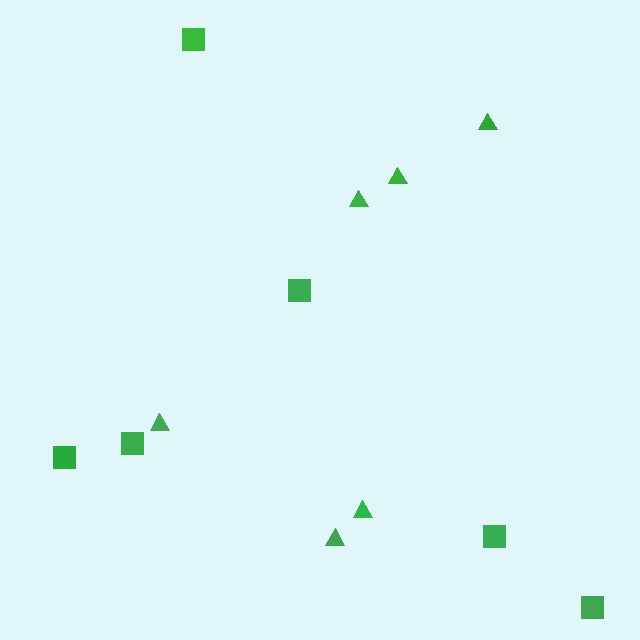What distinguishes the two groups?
There are 2 groups: one group of triangles (6) and one group of squares (6).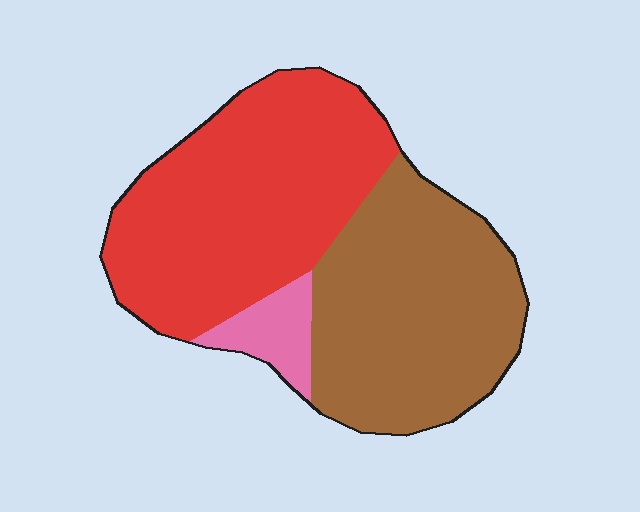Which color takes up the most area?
Red, at roughly 50%.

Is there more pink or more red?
Red.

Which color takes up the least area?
Pink, at roughly 5%.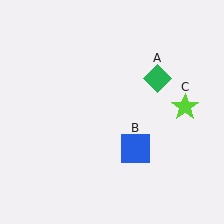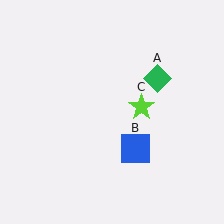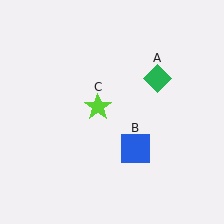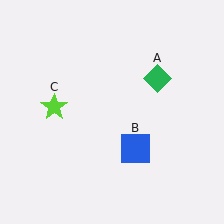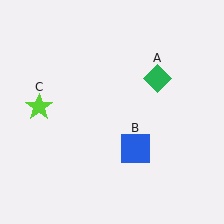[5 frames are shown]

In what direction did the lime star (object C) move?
The lime star (object C) moved left.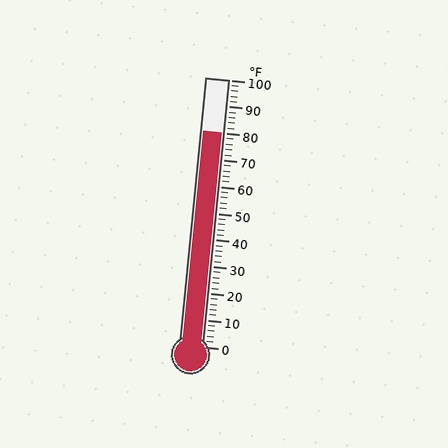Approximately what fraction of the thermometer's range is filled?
The thermometer is filled to approximately 80% of its range.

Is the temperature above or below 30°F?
The temperature is above 30°F.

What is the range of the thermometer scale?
The thermometer scale ranges from 0°F to 100°F.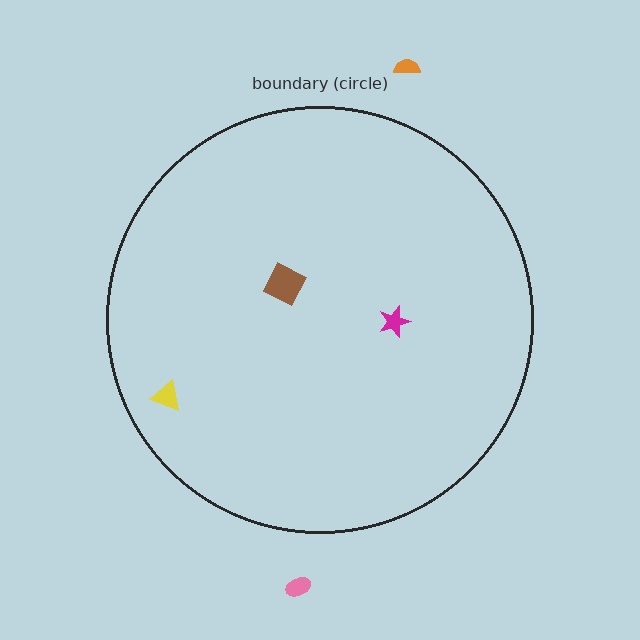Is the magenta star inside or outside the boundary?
Inside.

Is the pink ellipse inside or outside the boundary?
Outside.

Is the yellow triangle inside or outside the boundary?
Inside.